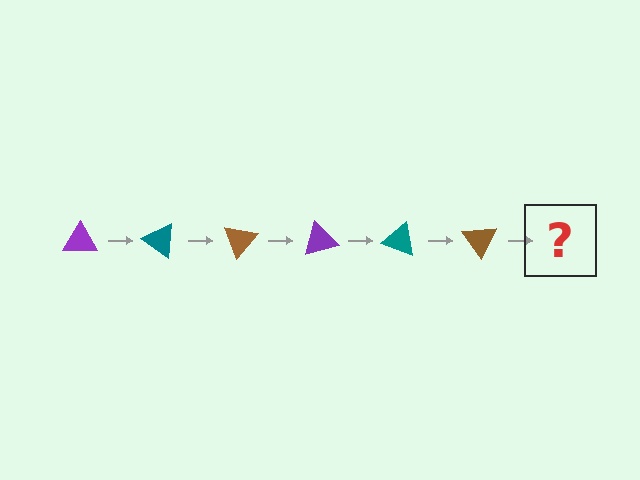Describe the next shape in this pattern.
It should be a purple triangle, rotated 210 degrees from the start.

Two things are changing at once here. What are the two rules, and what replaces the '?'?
The two rules are that it rotates 35 degrees each step and the color cycles through purple, teal, and brown. The '?' should be a purple triangle, rotated 210 degrees from the start.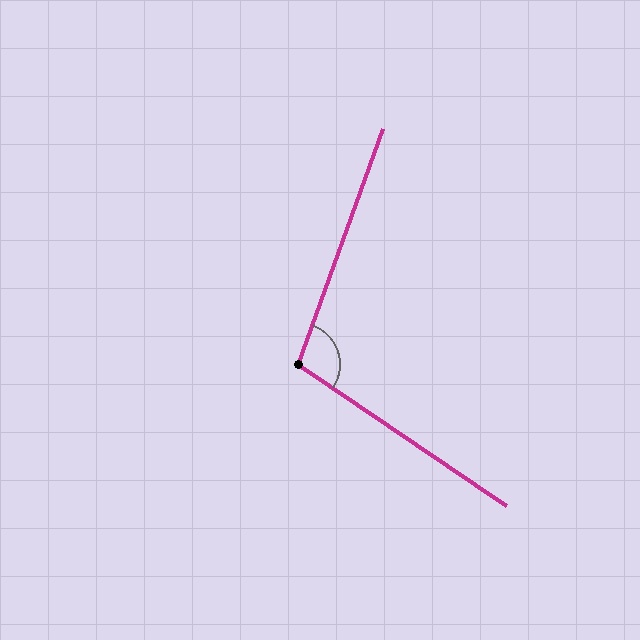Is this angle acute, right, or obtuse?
It is obtuse.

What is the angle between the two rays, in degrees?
Approximately 104 degrees.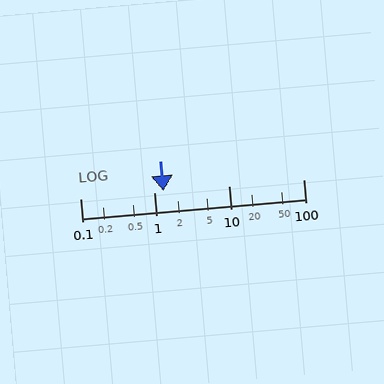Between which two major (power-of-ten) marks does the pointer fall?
The pointer is between 1 and 10.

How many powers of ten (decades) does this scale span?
The scale spans 3 decades, from 0.1 to 100.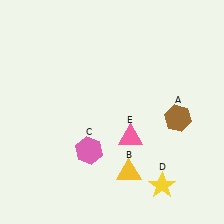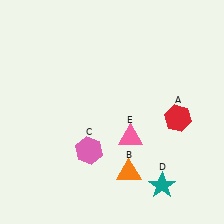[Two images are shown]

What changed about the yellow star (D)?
In Image 1, D is yellow. In Image 2, it changed to teal.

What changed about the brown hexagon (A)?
In Image 1, A is brown. In Image 2, it changed to red.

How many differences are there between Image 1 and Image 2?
There are 3 differences between the two images.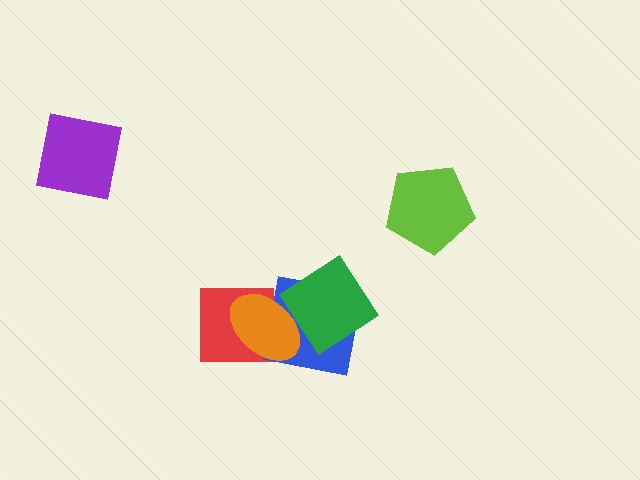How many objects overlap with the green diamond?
2 objects overlap with the green diamond.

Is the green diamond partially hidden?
Yes, it is partially covered by another shape.